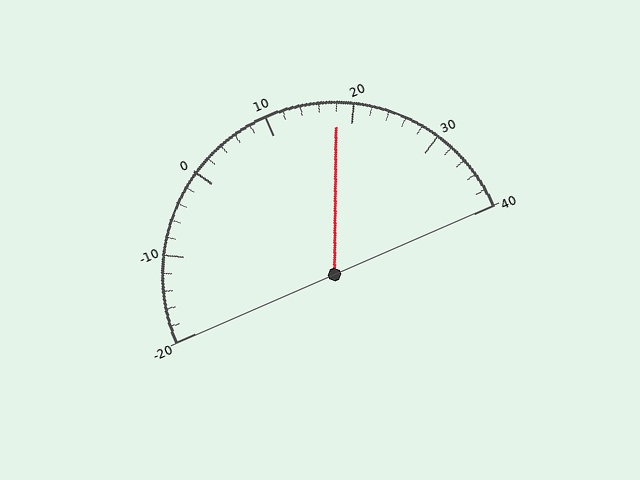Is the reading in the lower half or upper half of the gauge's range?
The reading is in the upper half of the range (-20 to 40).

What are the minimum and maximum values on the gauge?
The gauge ranges from -20 to 40.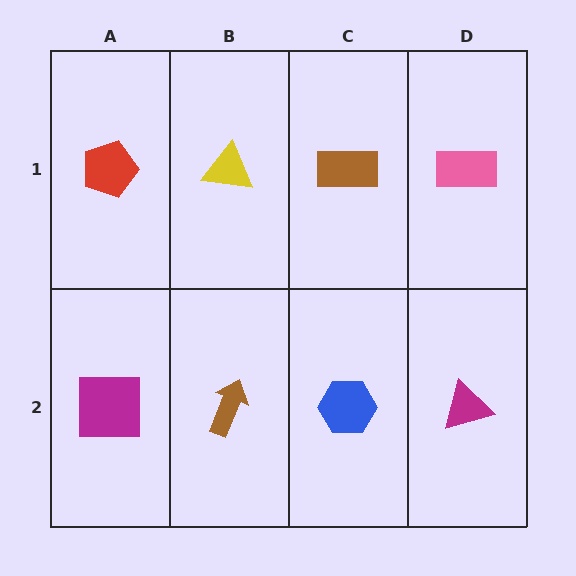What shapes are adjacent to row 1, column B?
A brown arrow (row 2, column B), a red pentagon (row 1, column A), a brown rectangle (row 1, column C).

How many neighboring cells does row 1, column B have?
3.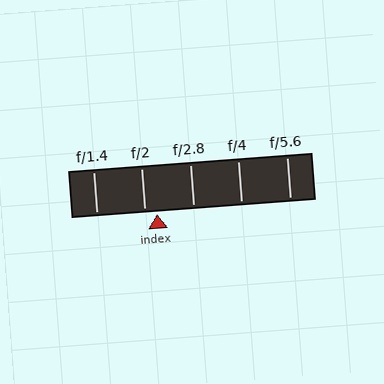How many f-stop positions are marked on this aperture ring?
There are 5 f-stop positions marked.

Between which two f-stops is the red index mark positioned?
The index mark is between f/2 and f/2.8.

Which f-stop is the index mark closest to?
The index mark is closest to f/2.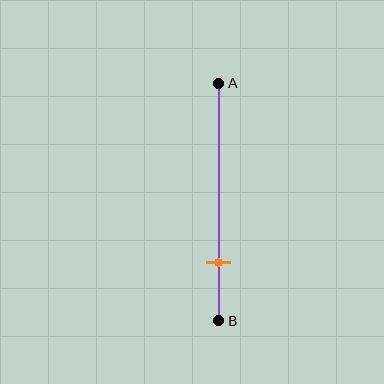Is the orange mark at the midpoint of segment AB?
No, the mark is at about 75% from A, not at the 50% midpoint.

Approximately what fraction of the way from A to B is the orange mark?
The orange mark is approximately 75% of the way from A to B.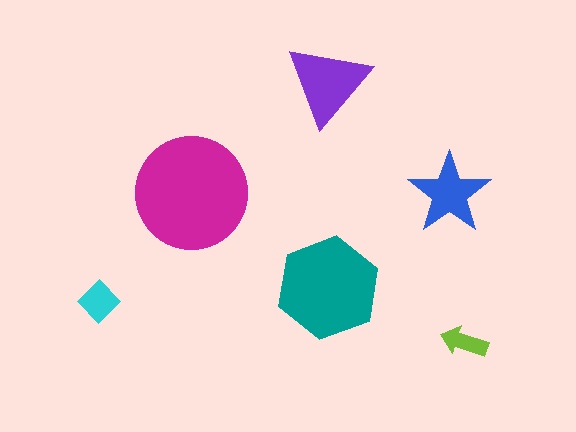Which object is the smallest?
The lime arrow.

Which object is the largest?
The magenta circle.